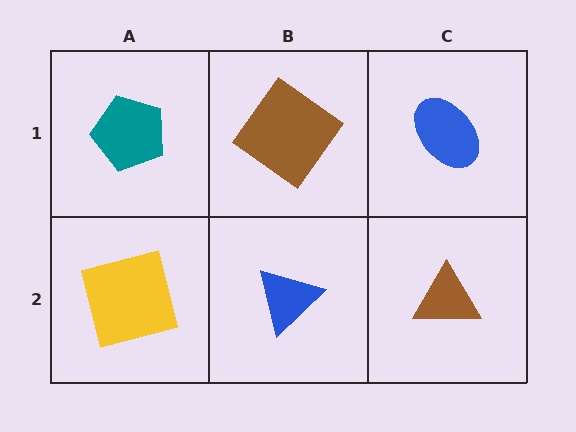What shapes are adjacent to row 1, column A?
A yellow square (row 2, column A), a brown diamond (row 1, column B).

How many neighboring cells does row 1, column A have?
2.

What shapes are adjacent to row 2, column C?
A blue ellipse (row 1, column C), a blue triangle (row 2, column B).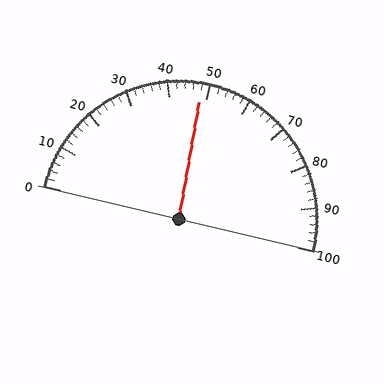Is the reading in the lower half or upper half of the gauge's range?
The reading is in the lower half of the range (0 to 100).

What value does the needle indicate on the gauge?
The needle indicates approximately 48.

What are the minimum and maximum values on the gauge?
The gauge ranges from 0 to 100.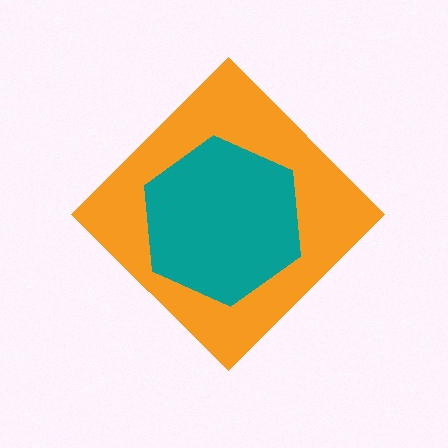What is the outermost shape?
The orange diamond.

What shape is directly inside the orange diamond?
The teal hexagon.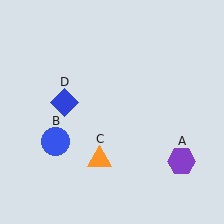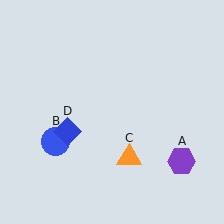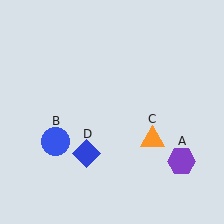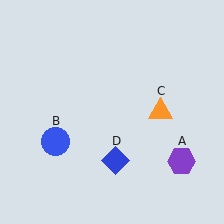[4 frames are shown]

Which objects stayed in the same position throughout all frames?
Purple hexagon (object A) and blue circle (object B) remained stationary.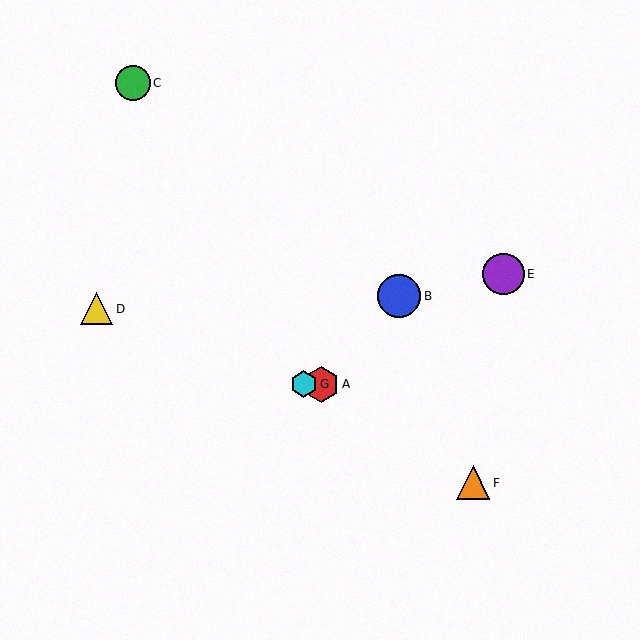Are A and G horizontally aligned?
Yes, both are at y≈384.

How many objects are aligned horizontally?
2 objects (A, G) are aligned horizontally.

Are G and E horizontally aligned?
No, G is at y≈384 and E is at y≈274.